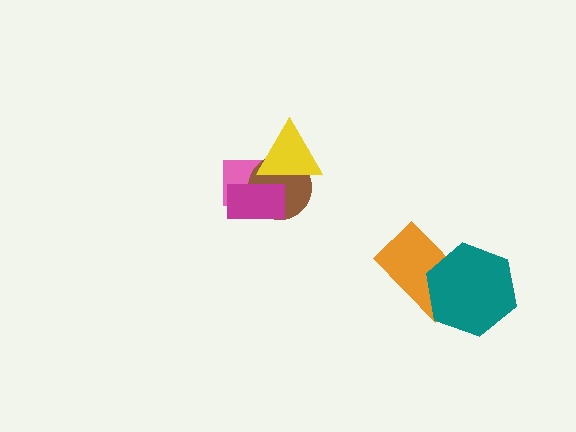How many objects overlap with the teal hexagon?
1 object overlaps with the teal hexagon.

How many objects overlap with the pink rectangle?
3 objects overlap with the pink rectangle.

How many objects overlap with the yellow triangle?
3 objects overlap with the yellow triangle.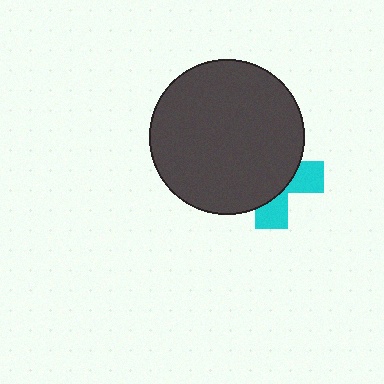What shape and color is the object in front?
The object in front is a dark gray circle.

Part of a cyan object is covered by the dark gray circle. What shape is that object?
It is a cross.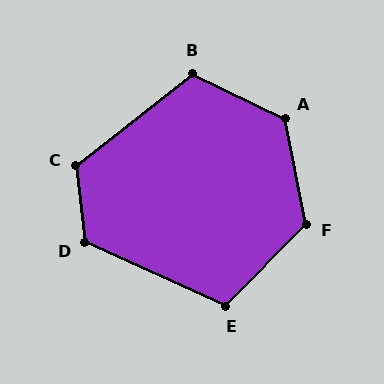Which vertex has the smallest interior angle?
E, at approximately 111 degrees.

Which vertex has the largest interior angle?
A, at approximately 127 degrees.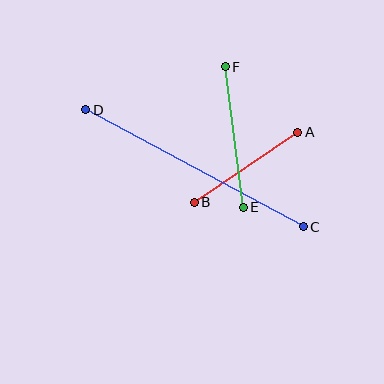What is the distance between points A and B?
The distance is approximately 125 pixels.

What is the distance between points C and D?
The distance is approximately 247 pixels.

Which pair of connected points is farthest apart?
Points C and D are farthest apart.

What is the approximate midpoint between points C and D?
The midpoint is at approximately (195, 168) pixels.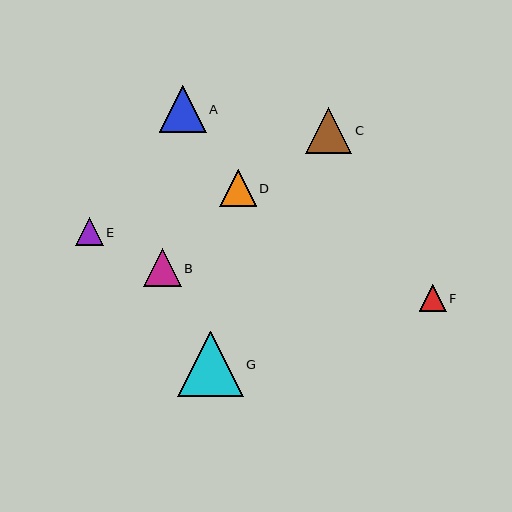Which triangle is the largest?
Triangle G is the largest with a size of approximately 65 pixels.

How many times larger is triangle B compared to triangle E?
Triangle B is approximately 1.4 times the size of triangle E.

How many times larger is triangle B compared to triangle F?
Triangle B is approximately 1.4 times the size of triangle F.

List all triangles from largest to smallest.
From largest to smallest: G, A, C, B, D, E, F.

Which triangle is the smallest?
Triangle F is the smallest with a size of approximately 27 pixels.